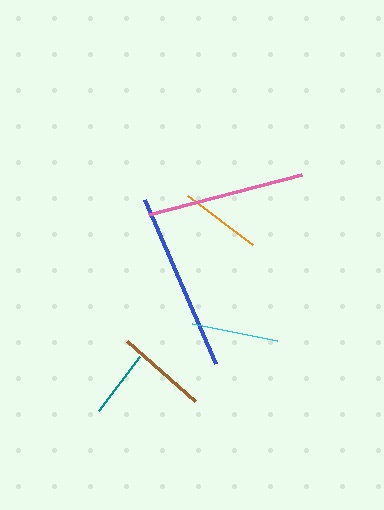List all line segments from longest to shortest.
From longest to shortest: blue, pink, brown, cyan, orange, teal.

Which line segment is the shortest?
The teal line is the shortest at approximately 68 pixels.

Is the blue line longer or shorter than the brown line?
The blue line is longer than the brown line.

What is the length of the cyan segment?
The cyan segment is approximately 86 pixels long.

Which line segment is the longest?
The blue line is the longest at approximately 178 pixels.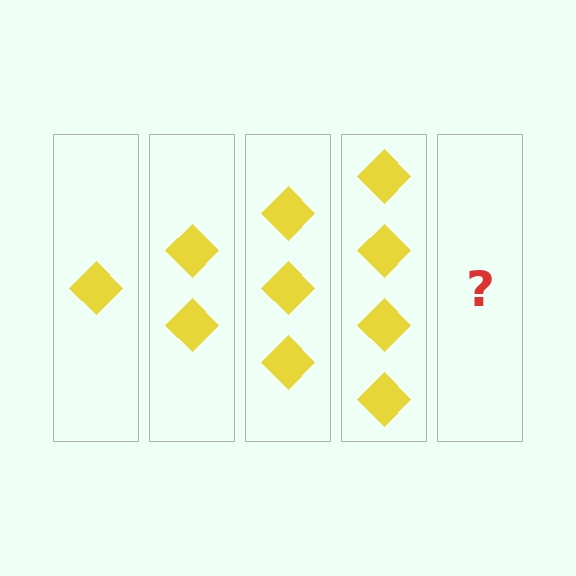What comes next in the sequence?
The next element should be 5 diamonds.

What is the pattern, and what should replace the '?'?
The pattern is that each step adds one more diamond. The '?' should be 5 diamonds.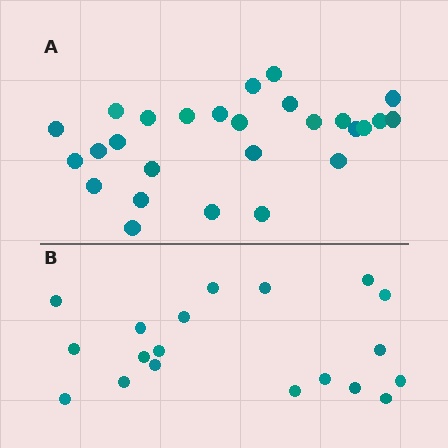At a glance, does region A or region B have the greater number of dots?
Region A (the top region) has more dots.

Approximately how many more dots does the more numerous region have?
Region A has roughly 8 or so more dots than region B.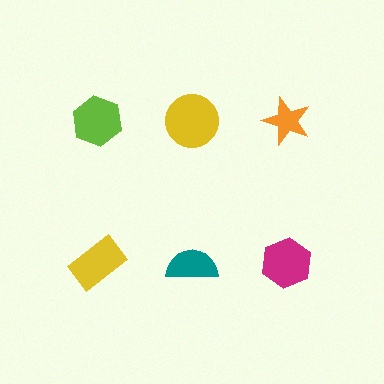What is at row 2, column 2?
A teal semicircle.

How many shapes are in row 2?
3 shapes.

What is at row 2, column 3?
A magenta hexagon.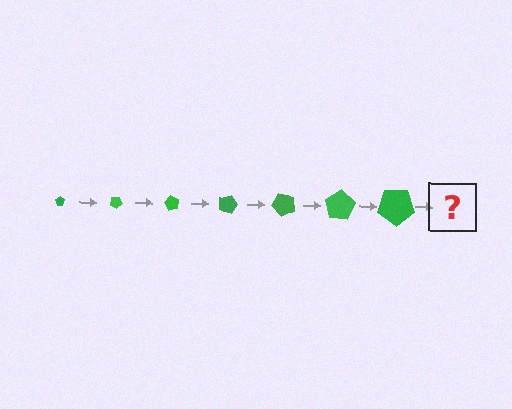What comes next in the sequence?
The next element should be a pentagon, larger than the previous one and rotated 210 degrees from the start.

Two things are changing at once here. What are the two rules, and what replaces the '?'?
The two rules are that the pentagon grows larger each step and it rotates 30 degrees each step. The '?' should be a pentagon, larger than the previous one and rotated 210 degrees from the start.